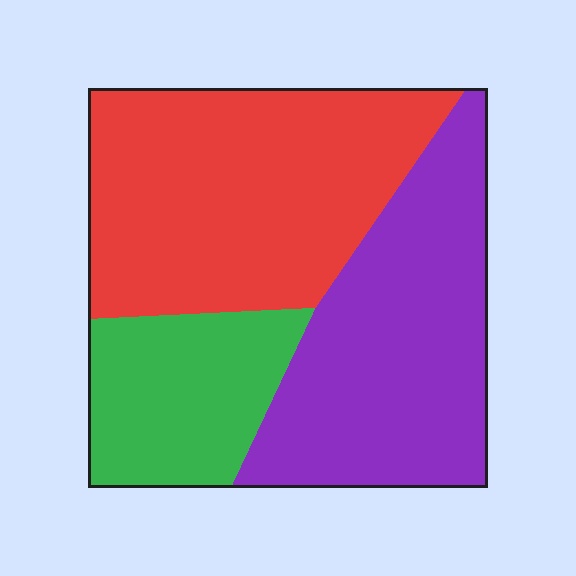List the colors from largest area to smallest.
From largest to smallest: red, purple, green.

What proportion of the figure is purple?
Purple covers 37% of the figure.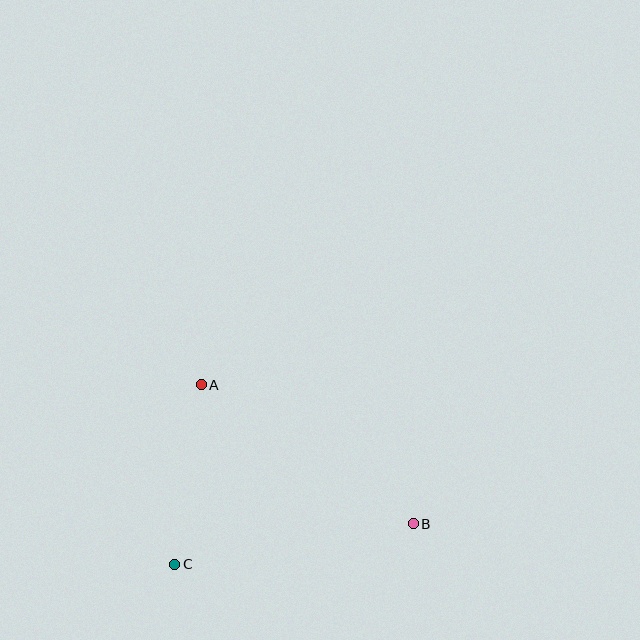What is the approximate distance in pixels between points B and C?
The distance between B and C is approximately 242 pixels.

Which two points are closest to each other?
Points A and C are closest to each other.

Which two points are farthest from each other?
Points A and B are farthest from each other.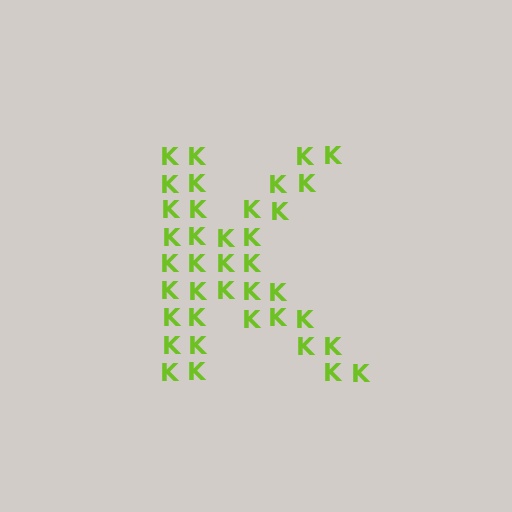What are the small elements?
The small elements are letter K's.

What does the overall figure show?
The overall figure shows the letter K.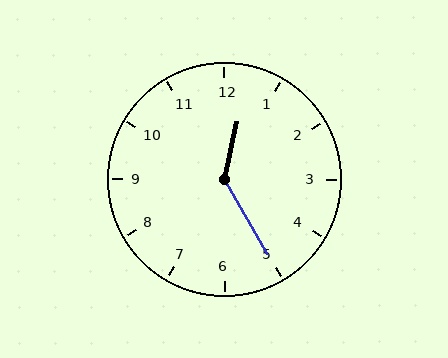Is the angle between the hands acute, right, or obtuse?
It is obtuse.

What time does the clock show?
12:25.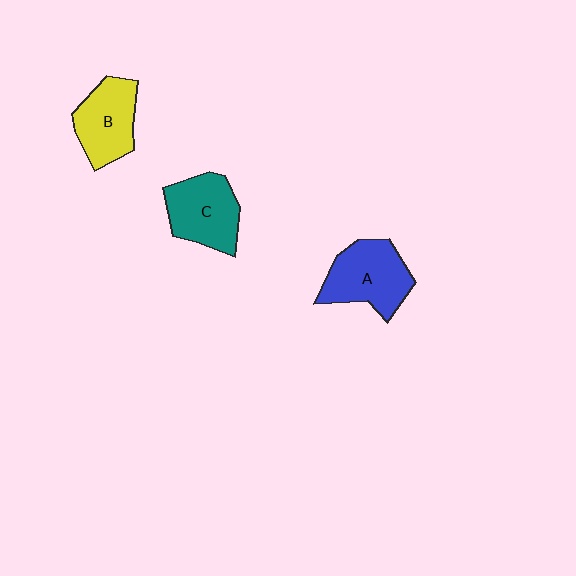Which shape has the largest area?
Shape A (blue).